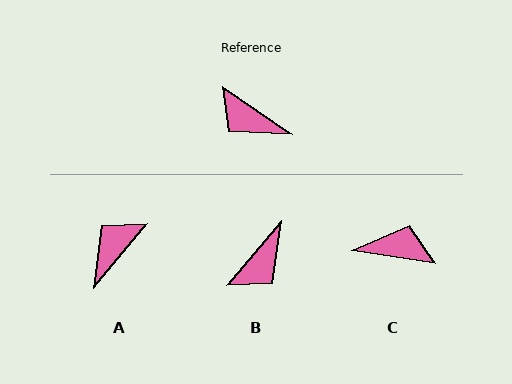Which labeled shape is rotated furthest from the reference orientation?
C, about 154 degrees away.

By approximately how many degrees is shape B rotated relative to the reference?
Approximately 84 degrees counter-clockwise.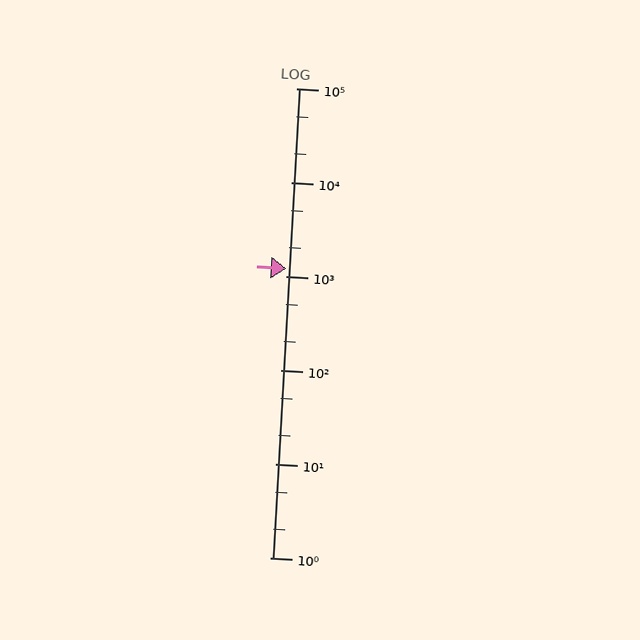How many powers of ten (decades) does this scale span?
The scale spans 5 decades, from 1 to 100000.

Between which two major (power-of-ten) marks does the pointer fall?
The pointer is between 1000 and 10000.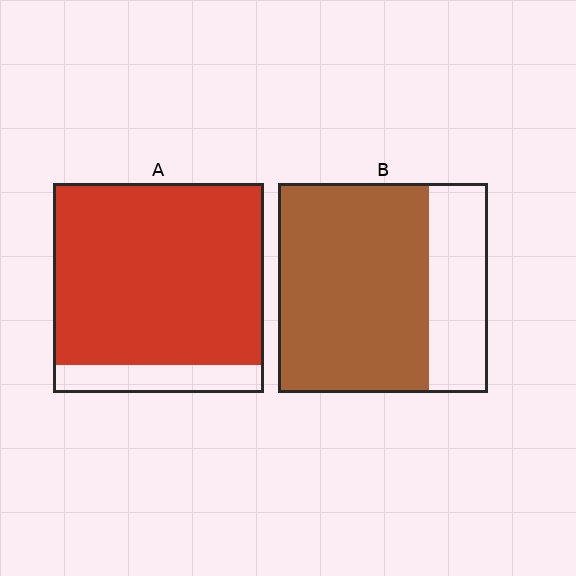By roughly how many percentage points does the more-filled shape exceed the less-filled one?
By roughly 15 percentage points (A over B).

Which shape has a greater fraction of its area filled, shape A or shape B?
Shape A.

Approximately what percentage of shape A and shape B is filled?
A is approximately 85% and B is approximately 70%.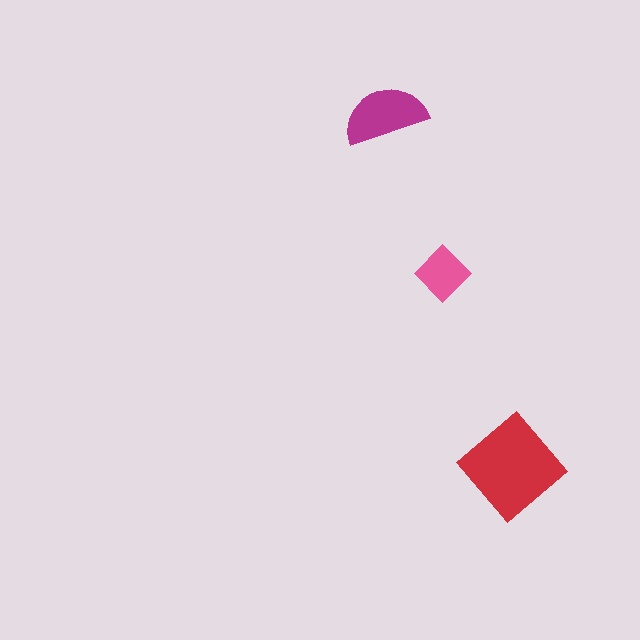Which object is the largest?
The red diamond.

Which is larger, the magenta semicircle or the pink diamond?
The magenta semicircle.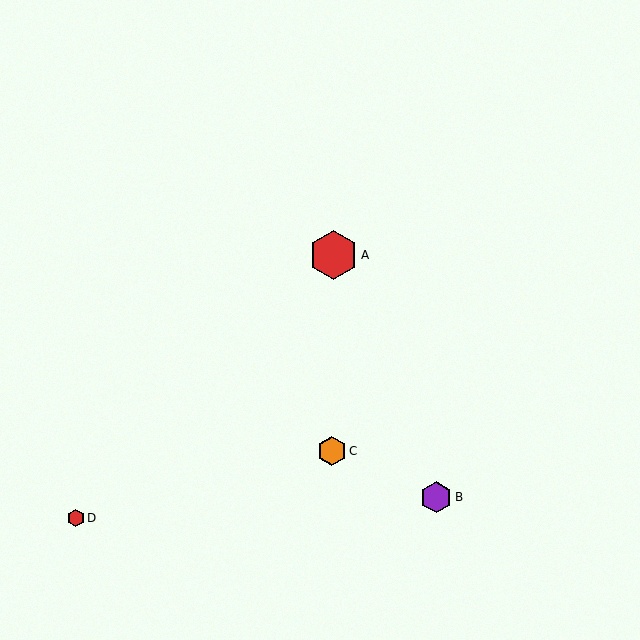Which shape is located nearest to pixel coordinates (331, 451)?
The orange hexagon (labeled C) at (332, 451) is nearest to that location.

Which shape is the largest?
The red hexagon (labeled A) is the largest.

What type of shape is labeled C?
Shape C is an orange hexagon.